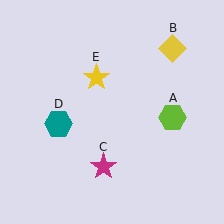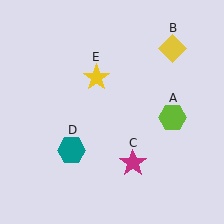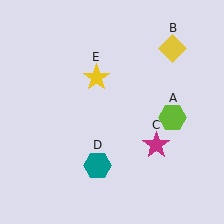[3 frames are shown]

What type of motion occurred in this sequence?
The magenta star (object C), teal hexagon (object D) rotated counterclockwise around the center of the scene.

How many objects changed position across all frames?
2 objects changed position: magenta star (object C), teal hexagon (object D).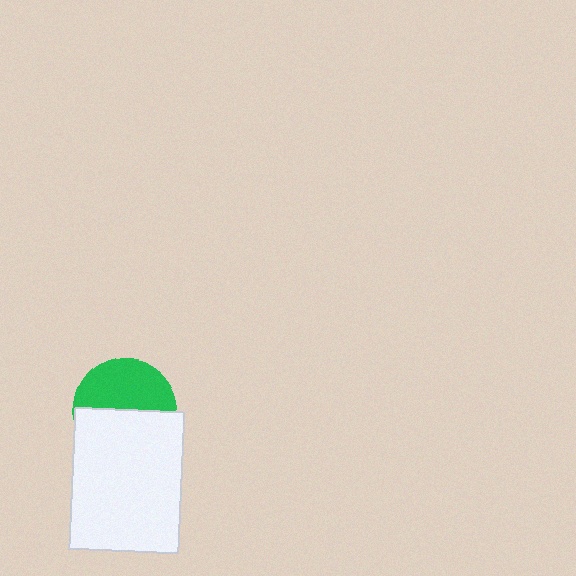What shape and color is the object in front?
The object in front is a white rectangle.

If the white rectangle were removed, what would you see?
You would see the complete green circle.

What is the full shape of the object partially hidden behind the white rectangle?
The partially hidden object is a green circle.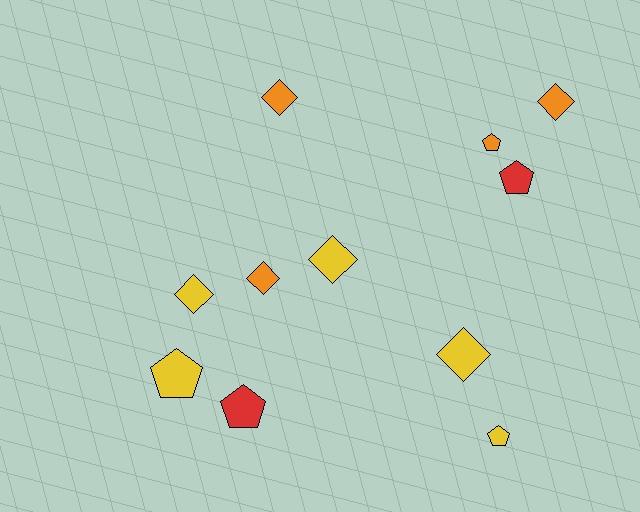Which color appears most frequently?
Yellow, with 5 objects.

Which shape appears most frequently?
Diamond, with 6 objects.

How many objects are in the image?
There are 11 objects.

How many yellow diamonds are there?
There are 3 yellow diamonds.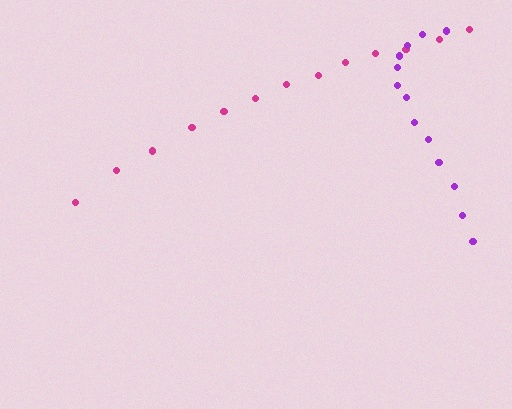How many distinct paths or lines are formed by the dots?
There are 2 distinct paths.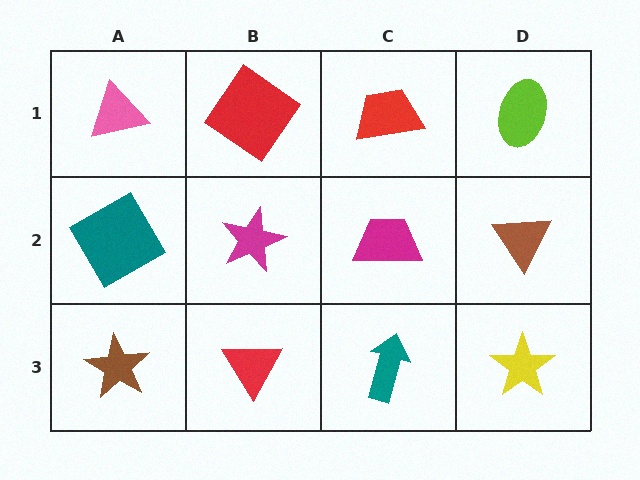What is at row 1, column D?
A lime ellipse.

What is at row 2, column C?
A magenta trapezoid.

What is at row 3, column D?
A yellow star.